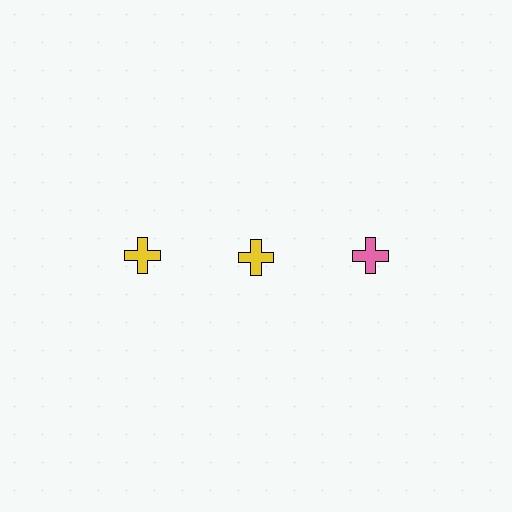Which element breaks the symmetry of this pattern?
The pink cross in the top row, center column breaks the symmetry. All other shapes are yellow crosses.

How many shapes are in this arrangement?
There are 3 shapes arranged in a grid pattern.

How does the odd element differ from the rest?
It has a different color: pink instead of yellow.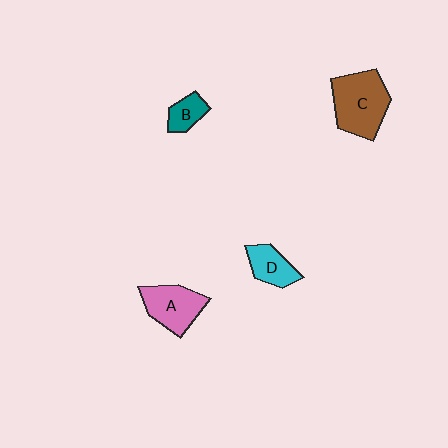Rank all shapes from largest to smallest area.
From largest to smallest: C (brown), A (pink), D (cyan), B (teal).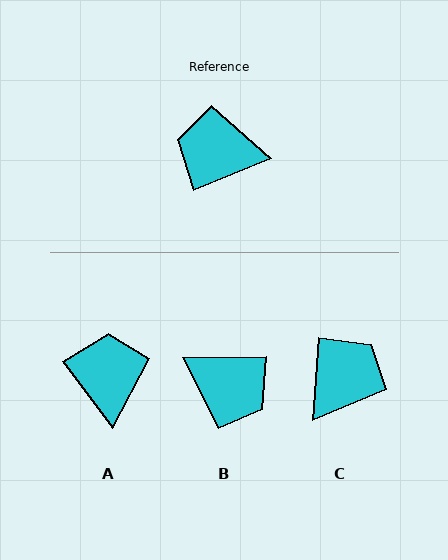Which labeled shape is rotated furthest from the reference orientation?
B, about 158 degrees away.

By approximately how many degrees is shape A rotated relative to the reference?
Approximately 76 degrees clockwise.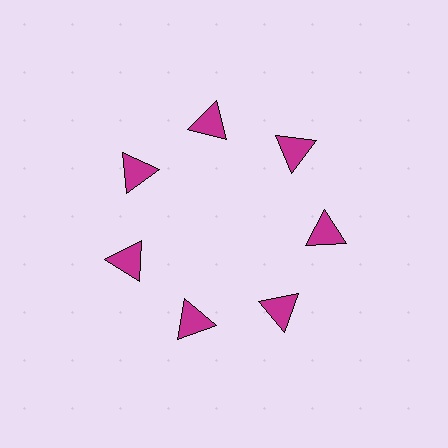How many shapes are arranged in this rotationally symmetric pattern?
There are 7 shapes, arranged in 7 groups of 1.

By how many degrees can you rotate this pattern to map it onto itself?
The pattern maps onto itself every 51 degrees of rotation.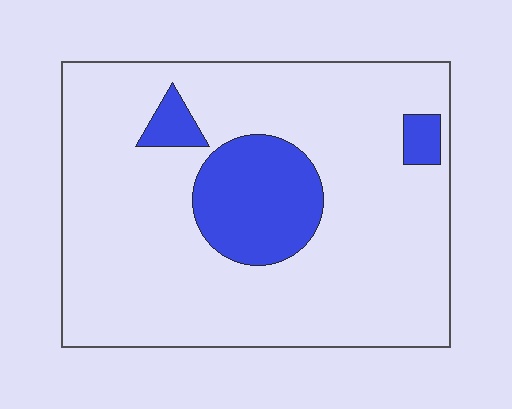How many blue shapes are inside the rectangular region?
3.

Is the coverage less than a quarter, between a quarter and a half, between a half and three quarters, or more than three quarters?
Less than a quarter.